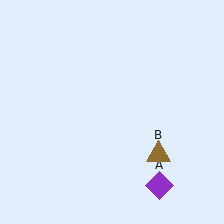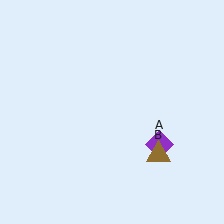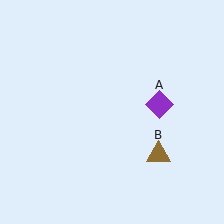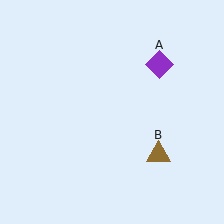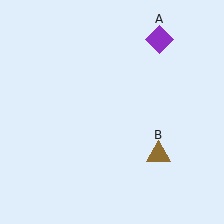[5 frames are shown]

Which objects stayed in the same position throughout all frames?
Brown triangle (object B) remained stationary.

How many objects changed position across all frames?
1 object changed position: purple diamond (object A).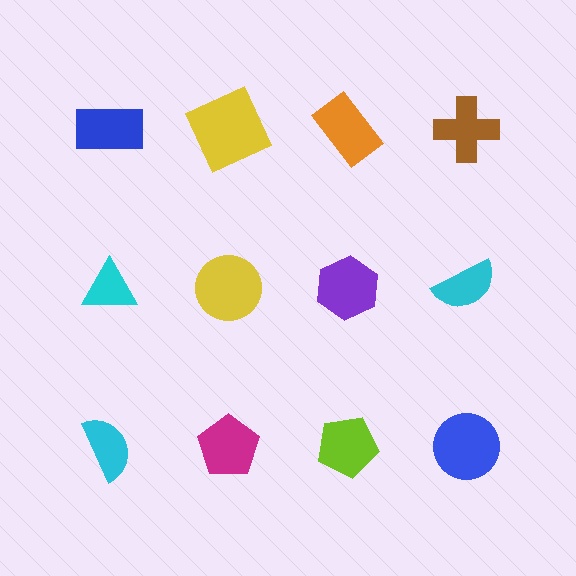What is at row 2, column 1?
A cyan triangle.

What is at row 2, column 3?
A purple hexagon.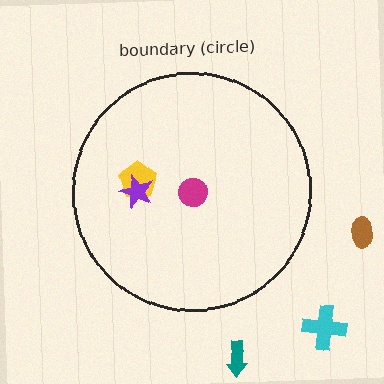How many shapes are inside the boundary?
3 inside, 3 outside.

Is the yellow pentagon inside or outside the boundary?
Inside.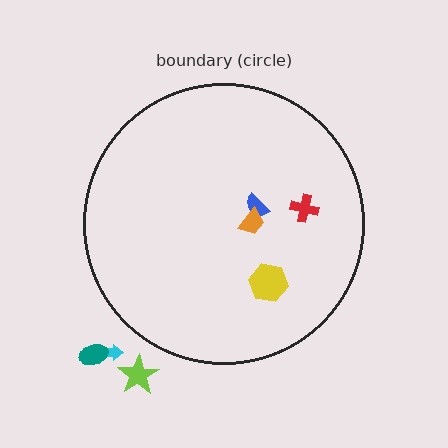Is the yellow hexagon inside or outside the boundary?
Inside.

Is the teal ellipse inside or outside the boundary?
Outside.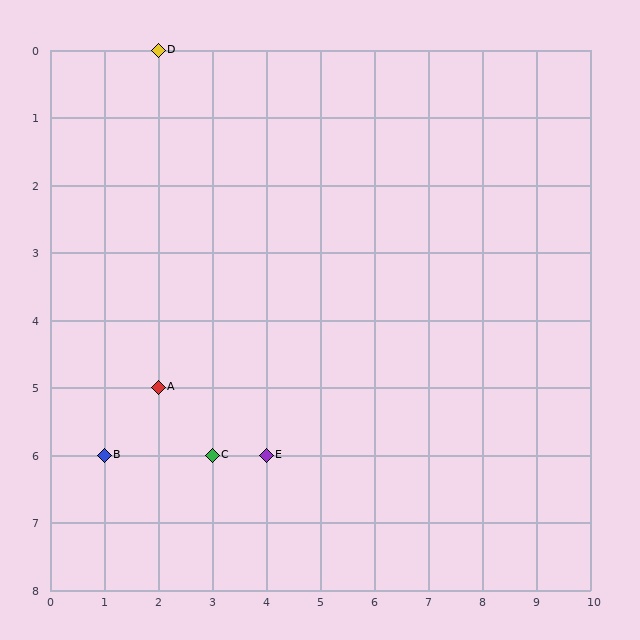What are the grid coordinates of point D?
Point D is at grid coordinates (2, 0).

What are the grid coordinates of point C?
Point C is at grid coordinates (3, 6).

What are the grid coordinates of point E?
Point E is at grid coordinates (4, 6).